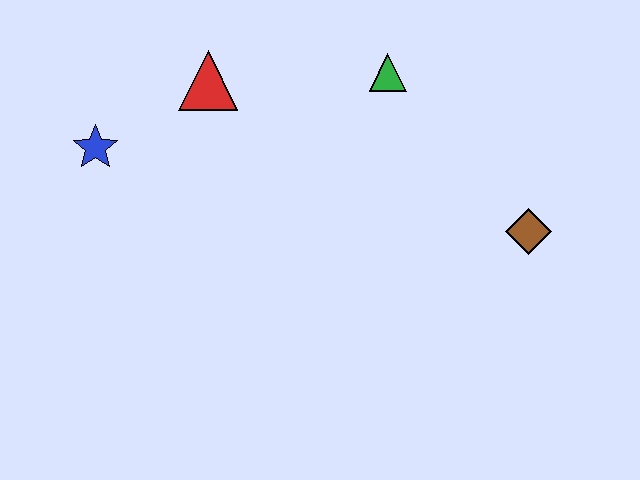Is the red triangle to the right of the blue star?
Yes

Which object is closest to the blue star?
The red triangle is closest to the blue star.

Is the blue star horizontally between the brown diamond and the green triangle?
No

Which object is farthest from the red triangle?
The brown diamond is farthest from the red triangle.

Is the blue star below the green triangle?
Yes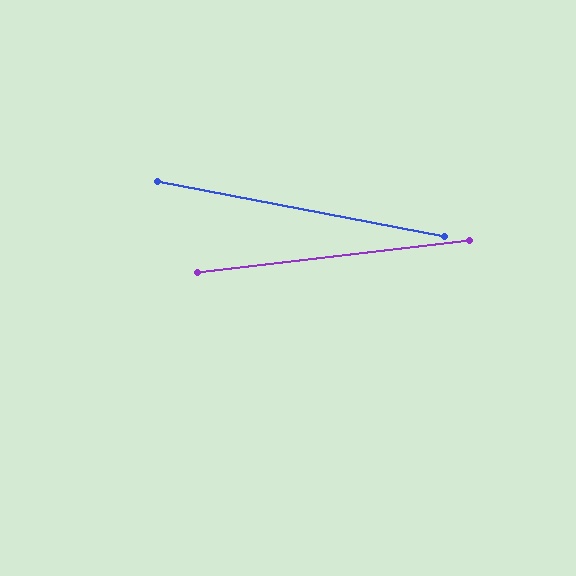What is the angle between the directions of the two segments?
Approximately 17 degrees.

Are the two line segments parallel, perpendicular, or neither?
Neither parallel nor perpendicular — they differ by about 17°.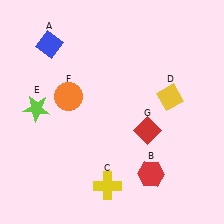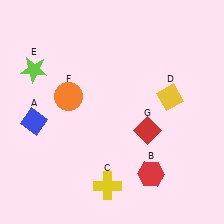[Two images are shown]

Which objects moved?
The objects that moved are: the blue diamond (A), the lime star (E).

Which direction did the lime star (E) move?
The lime star (E) moved up.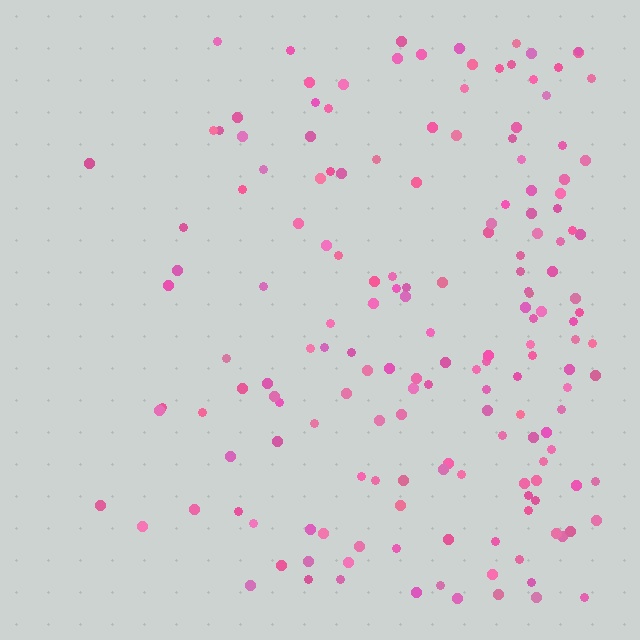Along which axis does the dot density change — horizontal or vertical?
Horizontal.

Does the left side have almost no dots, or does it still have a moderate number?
Still a moderate number, just noticeably fewer than the right.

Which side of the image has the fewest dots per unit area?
The left.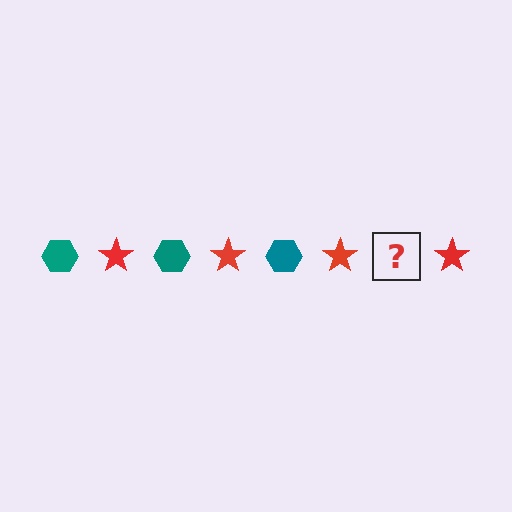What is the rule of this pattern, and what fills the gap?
The rule is that the pattern alternates between teal hexagon and red star. The gap should be filled with a teal hexagon.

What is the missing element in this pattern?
The missing element is a teal hexagon.